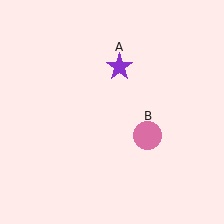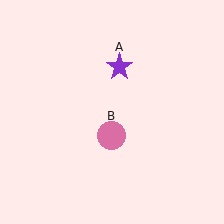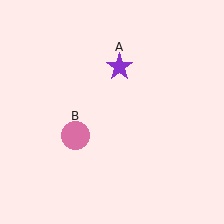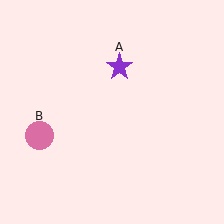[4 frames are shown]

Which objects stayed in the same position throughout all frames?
Purple star (object A) remained stationary.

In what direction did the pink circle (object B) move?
The pink circle (object B) moved left.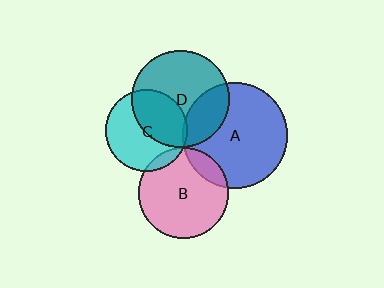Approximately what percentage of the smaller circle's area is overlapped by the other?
Approximately 25%.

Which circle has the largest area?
Circle A (blue).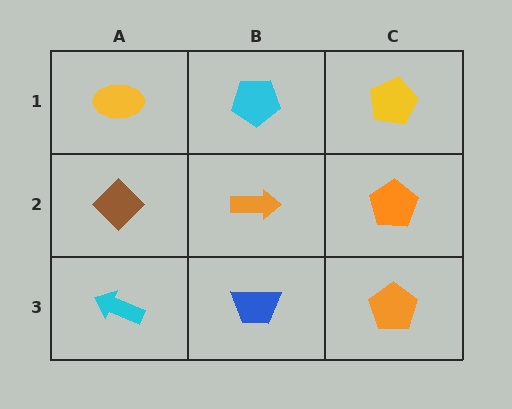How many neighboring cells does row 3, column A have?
2.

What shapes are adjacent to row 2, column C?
A yellow pentagon (row 1, column C), an orange pentagon (row 3, column C), an orange arrow (row 2, column B).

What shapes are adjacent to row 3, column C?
An orange pentagon (row 2, column C), a blue trapezoid (row 3, column B).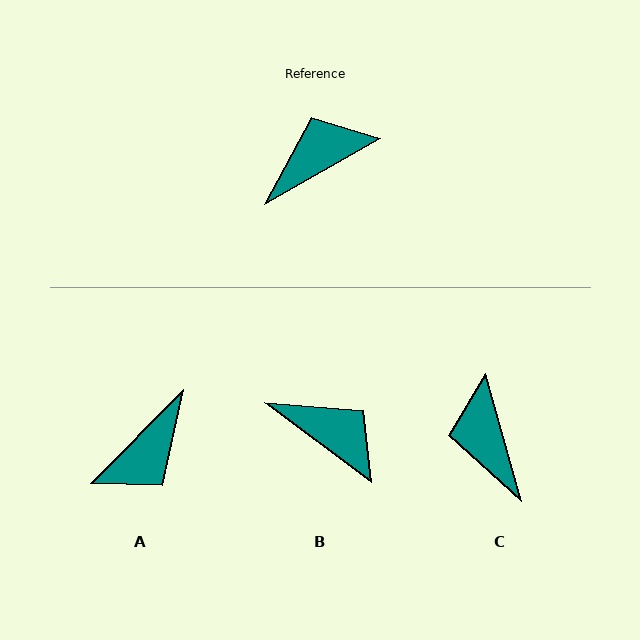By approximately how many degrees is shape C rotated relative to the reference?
Approximately 76 degrees counter-clockwise.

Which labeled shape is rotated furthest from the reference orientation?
A, about 165 degrees away.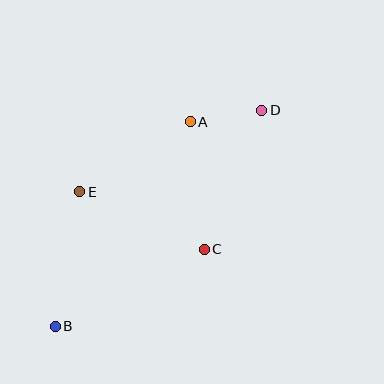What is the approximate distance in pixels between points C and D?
The distance between C and D is approximately 150 pixels.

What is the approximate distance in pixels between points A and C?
The distance between A and C is approximately 128 pixels.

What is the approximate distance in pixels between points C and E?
The distance between C and E is approximately 137 pixels.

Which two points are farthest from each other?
Points B and D are farthest from each other.